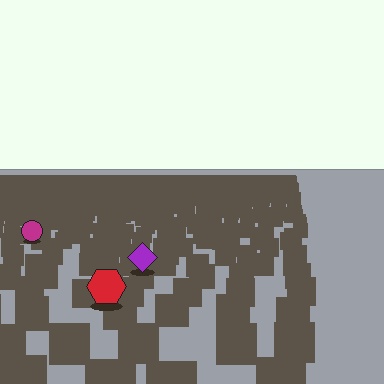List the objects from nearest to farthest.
From nearest to farthest: the red hexagon, the purple diamond, the magenta circle.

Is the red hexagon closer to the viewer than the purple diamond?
Yes. The red hexagon is closer — you can tell from the texture gradient: the ground texture is coarser near it.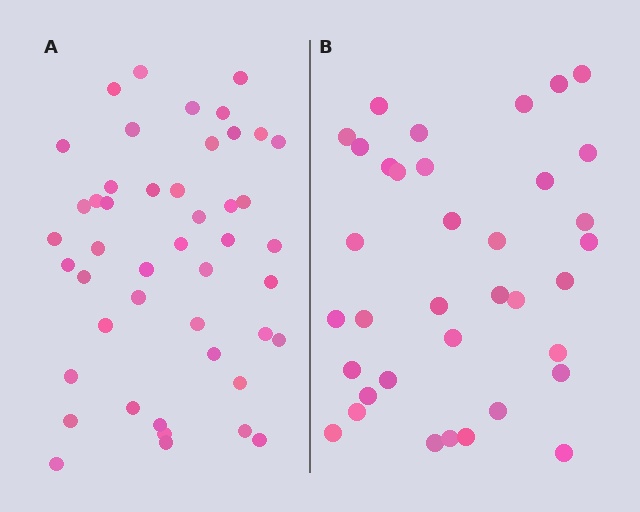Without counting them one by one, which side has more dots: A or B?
Region A (the left region) has more dots.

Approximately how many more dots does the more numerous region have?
Region A has roughly 10 or so more dots than region B.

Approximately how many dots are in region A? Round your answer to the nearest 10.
About 50 dots. (The exact count is 46, which rounds to 50.)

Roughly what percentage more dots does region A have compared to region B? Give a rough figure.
About 30% more.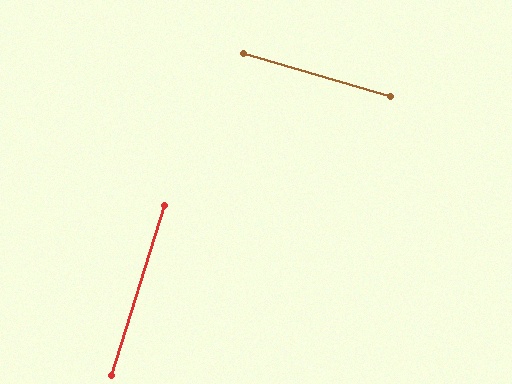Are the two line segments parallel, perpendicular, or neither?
Perpendicular — they meet at approximately 89°.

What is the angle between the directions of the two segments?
Approximately 89 degrees.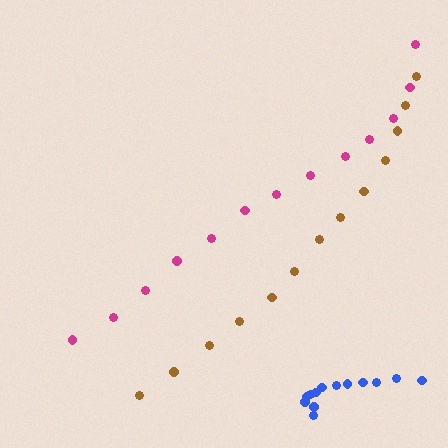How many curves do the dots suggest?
There are 3 distinct paths.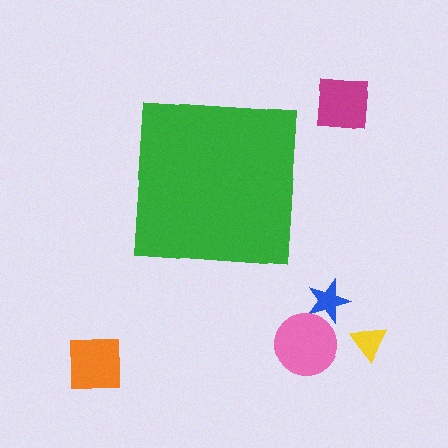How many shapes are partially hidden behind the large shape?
0 shapes are partially hidden.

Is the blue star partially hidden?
No, the blue star is fully visible.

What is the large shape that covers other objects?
A green square.